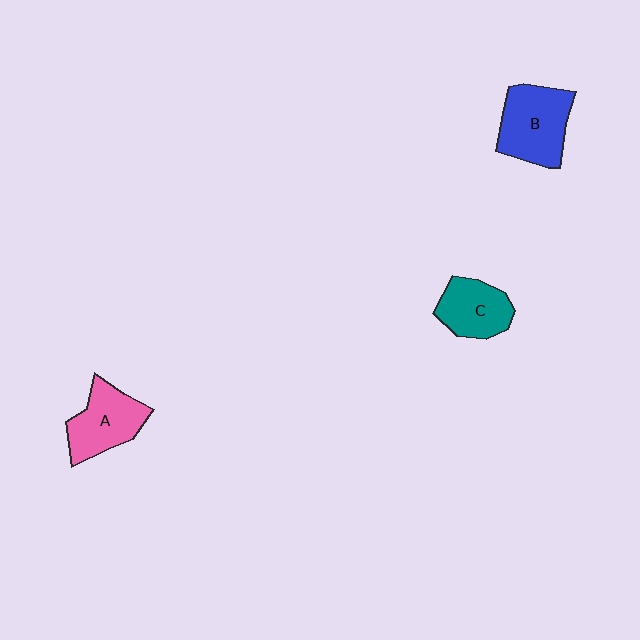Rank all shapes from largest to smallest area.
From largest to smallest: B (blue), A (pink), C (teal).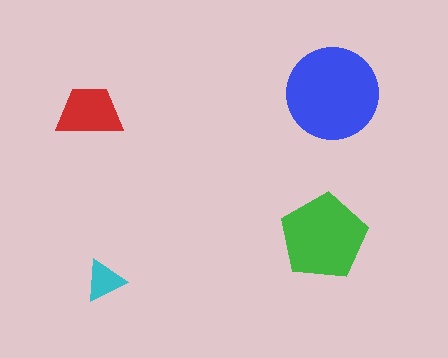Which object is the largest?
The blue circle.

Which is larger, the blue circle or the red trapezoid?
The blue circle.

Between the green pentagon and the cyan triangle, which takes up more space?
The green pentagon.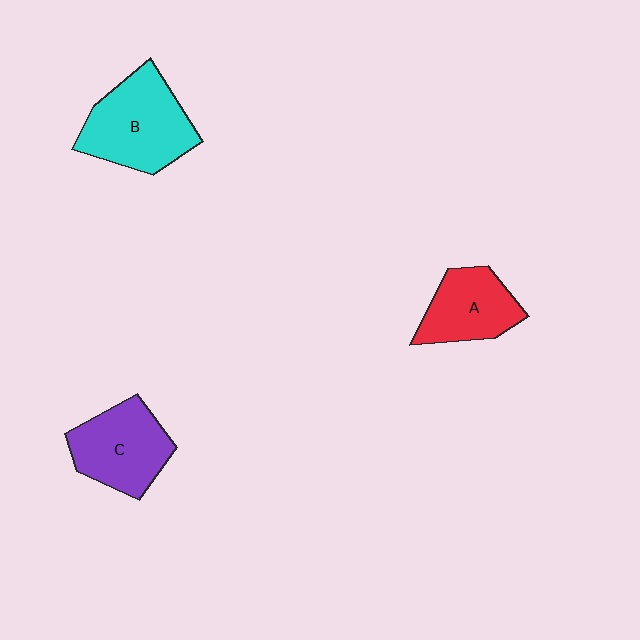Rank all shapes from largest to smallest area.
From largest to smallest: B (cyan), C (purple), A (red).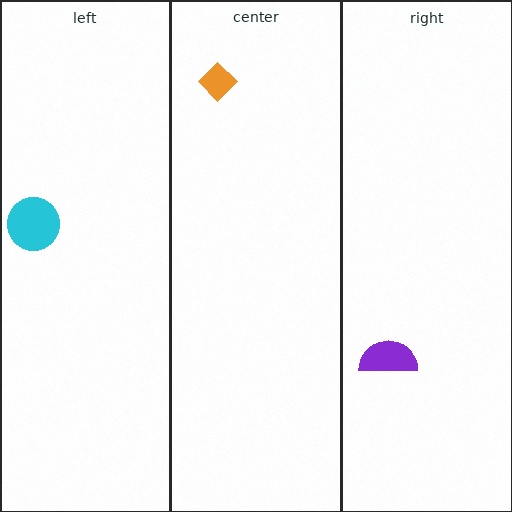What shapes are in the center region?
The orange diamond.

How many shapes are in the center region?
1.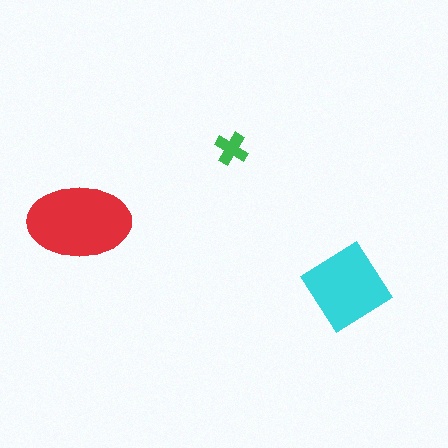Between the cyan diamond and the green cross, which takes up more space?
The cyan diamond.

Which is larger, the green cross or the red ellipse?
The red ellipse.